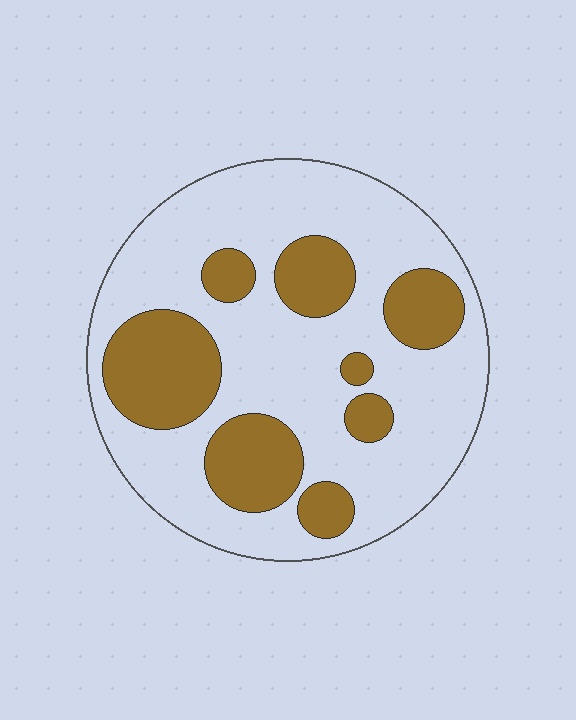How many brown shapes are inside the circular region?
8.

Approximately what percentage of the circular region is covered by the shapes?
Approximately 30%.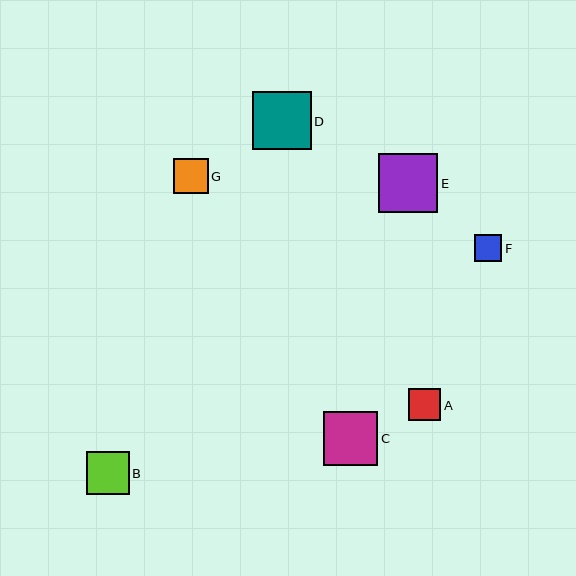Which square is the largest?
Square E is the largest with a size of approximately 59 pixels.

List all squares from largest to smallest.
From largest to smallest: E, D, C, B, G, A, F.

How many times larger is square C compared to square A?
Square C is approximately 1.7 times the size of square A.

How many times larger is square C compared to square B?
Square C is approximately 1.3 times the size of square B.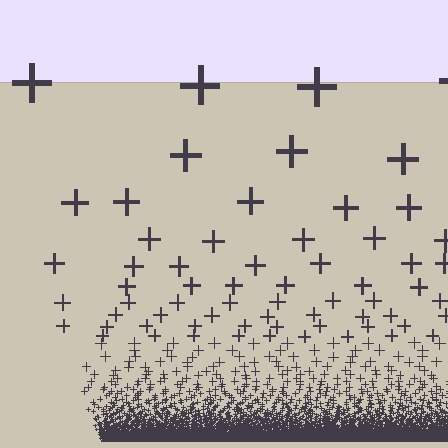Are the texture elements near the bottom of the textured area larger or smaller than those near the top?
Smaller. The gradient is inverted — elements near the bottom are smaller and denser.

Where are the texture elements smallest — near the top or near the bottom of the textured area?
Near the bottom.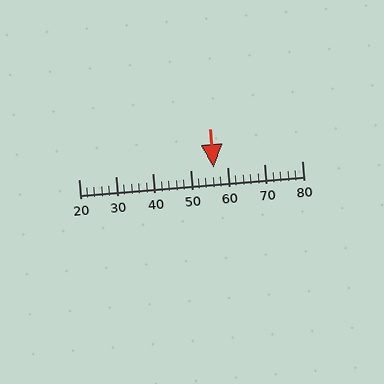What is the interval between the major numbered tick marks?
The major tick marks are spaced 10 units apart.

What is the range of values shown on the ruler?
The ruler shows values from 20 to 80.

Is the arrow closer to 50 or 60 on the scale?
The arrow is closer to 60.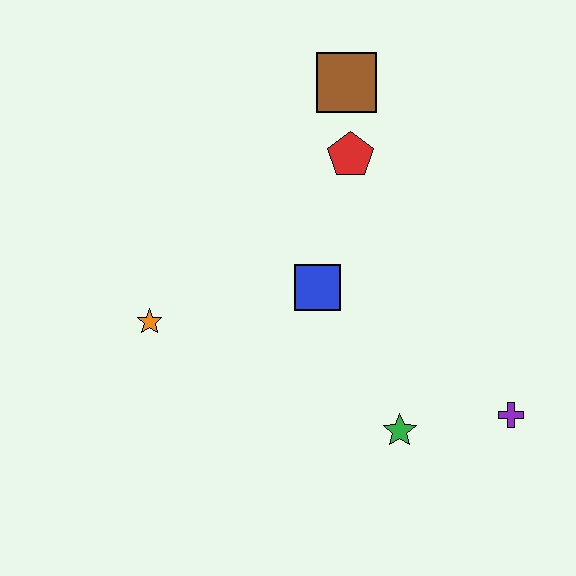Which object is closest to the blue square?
The red pentagon is closest to the blue square.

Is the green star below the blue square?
Yes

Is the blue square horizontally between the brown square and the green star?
No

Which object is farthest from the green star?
The brown square is farthest from the green star.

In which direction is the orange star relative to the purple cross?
The orange star is to the left of the purple cross.